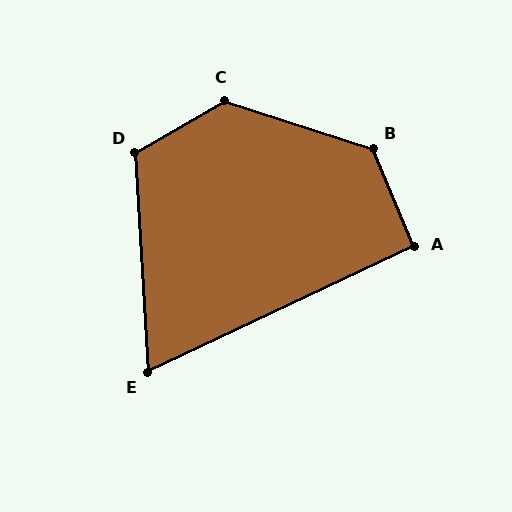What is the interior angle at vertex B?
Approximately 131 degrees (obtuse).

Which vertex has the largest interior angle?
C, at approximately 131 degrees.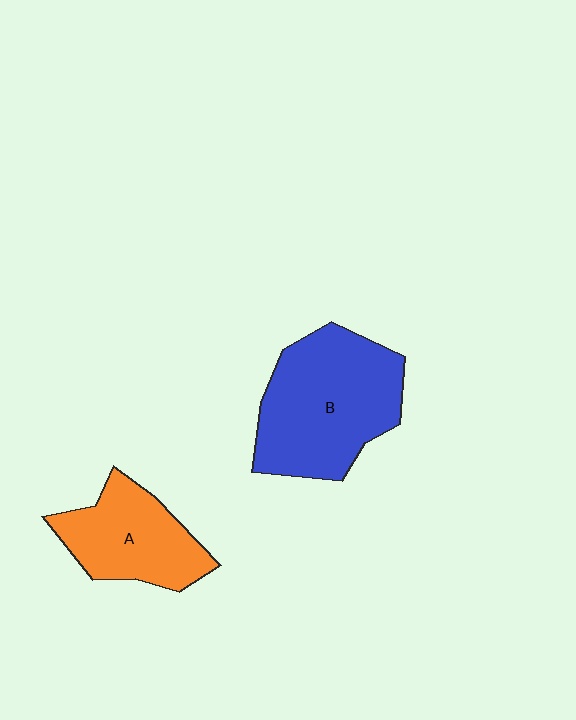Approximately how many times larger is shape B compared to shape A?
Approximately 1.5 times.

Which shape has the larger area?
Shape B (blue).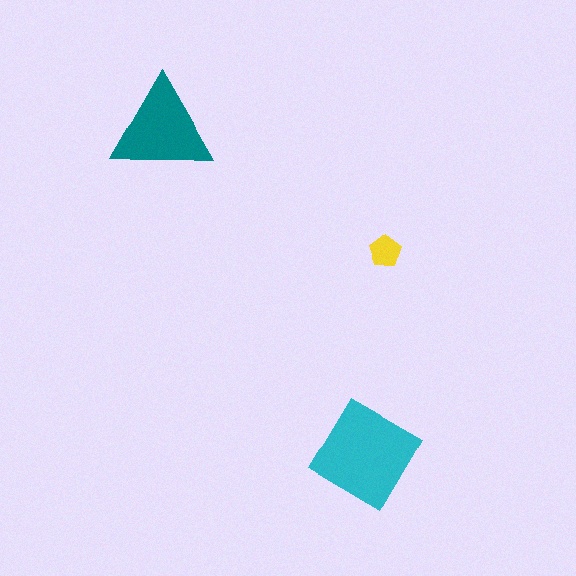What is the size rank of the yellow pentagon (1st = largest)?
3rd.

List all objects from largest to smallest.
The cyan diamond, the teal triangle, the yellow pentagon.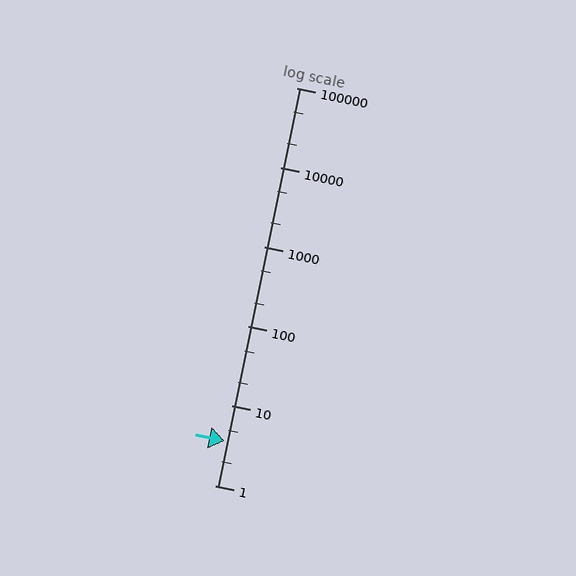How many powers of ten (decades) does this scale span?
The scale spans 5 decades, from 1 to 100000.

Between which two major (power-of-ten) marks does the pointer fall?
The pointer is between 1 and 10.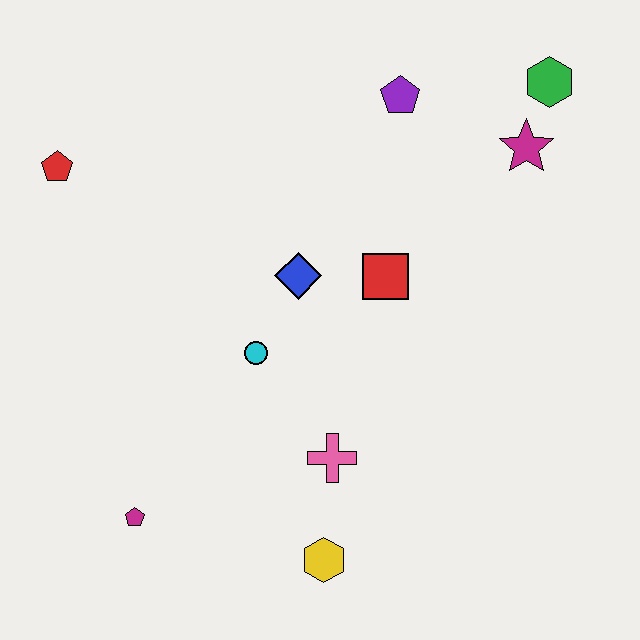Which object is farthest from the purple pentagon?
The magenta pentagon is farthest from the purple pentagon.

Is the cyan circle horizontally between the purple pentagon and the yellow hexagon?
No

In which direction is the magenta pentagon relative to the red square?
The magenta pentagon is to the left of the red square.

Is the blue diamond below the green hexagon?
Yes